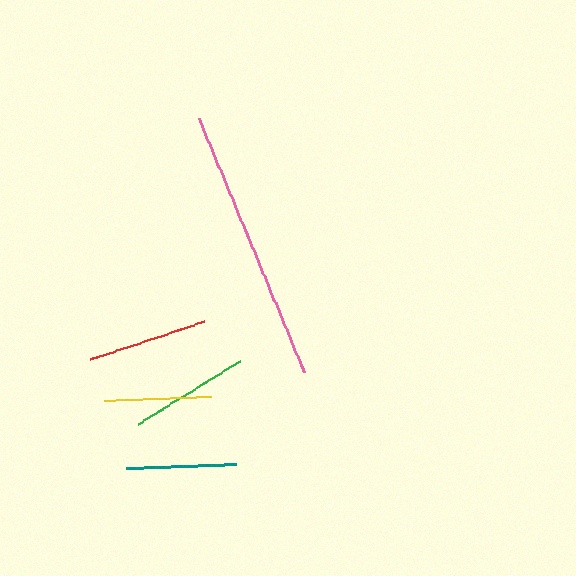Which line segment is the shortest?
The yellow line is the shortest at approximately 106 pixels.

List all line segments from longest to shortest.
From longest to shortest: pink, red, green, teal, yellow.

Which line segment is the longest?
The pink line is the longest at approximately 275 pixels.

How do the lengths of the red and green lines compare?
The red and green lines are approximately the same length.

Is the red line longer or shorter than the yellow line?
The red line is longer than the yellow line.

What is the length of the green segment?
The green segment is approximately 120 pixels long.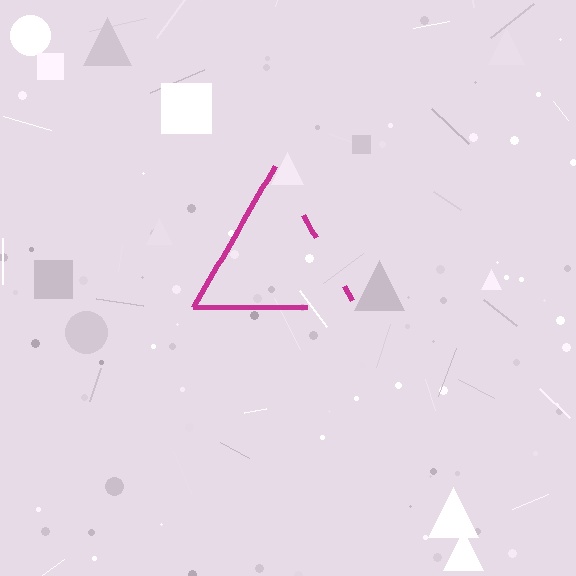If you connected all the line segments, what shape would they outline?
They would outline a triangle.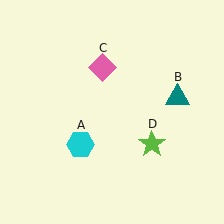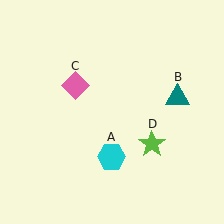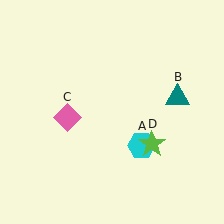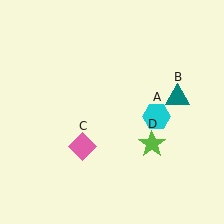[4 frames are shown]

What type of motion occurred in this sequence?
The cyan hexagon (object A), pink diamond (object C) rotated counterclockwise around the center of the scene.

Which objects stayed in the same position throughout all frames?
Teal triangle (object B) and lime star (object D) remained stationary.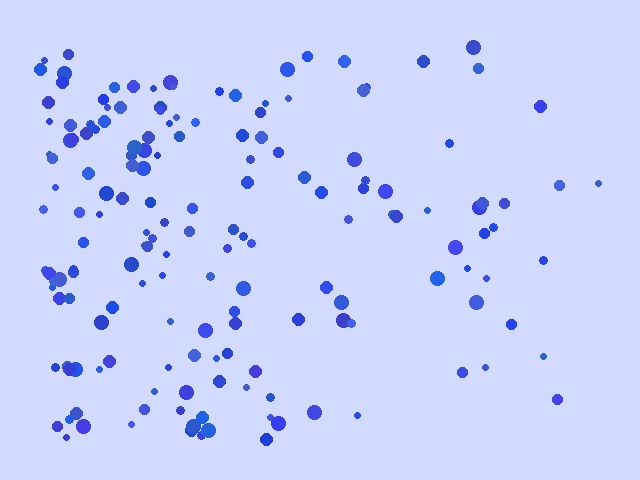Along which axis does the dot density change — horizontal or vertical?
Horizontal.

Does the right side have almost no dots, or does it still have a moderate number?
Still a moderate number, just noticeably fewer than the left.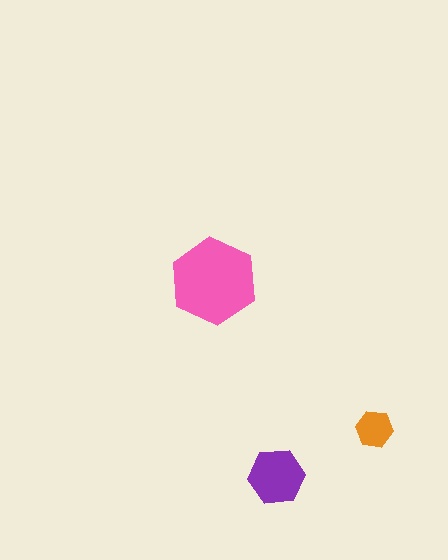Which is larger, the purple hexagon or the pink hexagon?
The pink one.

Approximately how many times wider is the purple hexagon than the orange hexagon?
About 1.5 times wider.